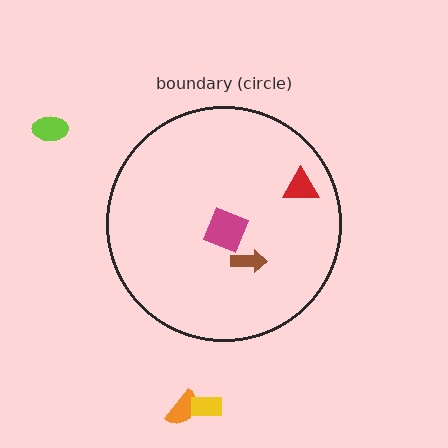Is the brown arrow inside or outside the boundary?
Inside.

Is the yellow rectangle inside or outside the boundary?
Outside.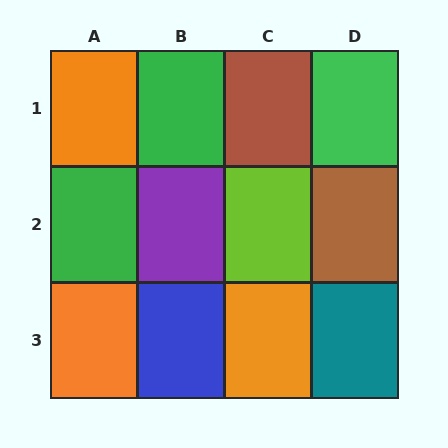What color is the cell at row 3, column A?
Orange.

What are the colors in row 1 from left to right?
Orange, green, brown, green.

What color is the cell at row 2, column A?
Green.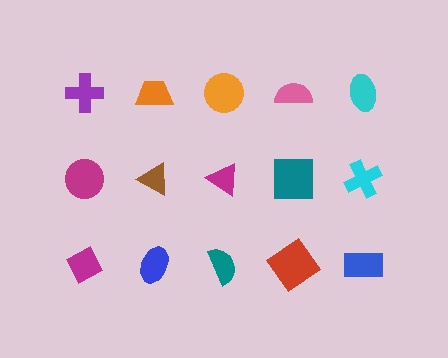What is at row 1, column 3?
An orange circle.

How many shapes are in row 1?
5 shapes.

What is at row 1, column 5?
A cyan ellipse.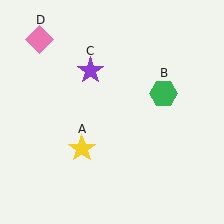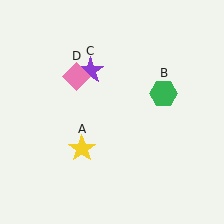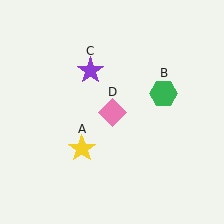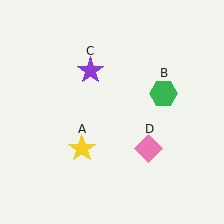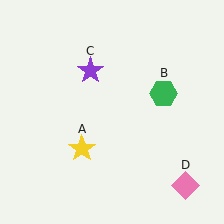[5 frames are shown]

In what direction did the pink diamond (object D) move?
The pink diamond (object D) moved down and to the right.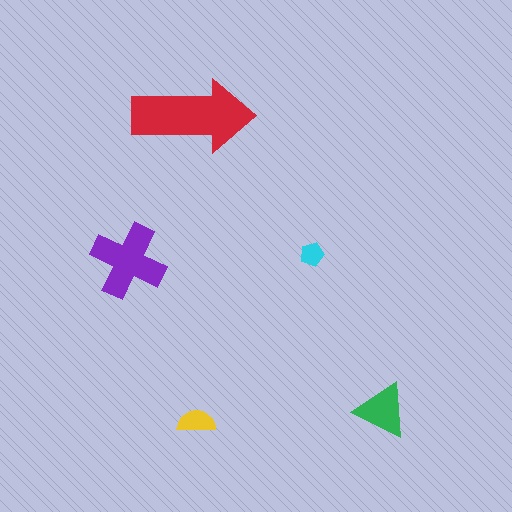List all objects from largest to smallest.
The red arrow, the purple cross, the green triangle, the yellow semicircle, the cyan pentagon.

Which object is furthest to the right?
The green triangle is rightmost.